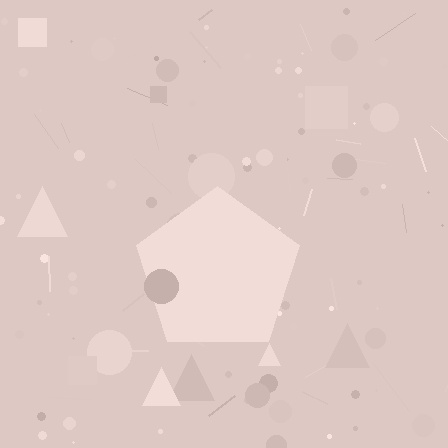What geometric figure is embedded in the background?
A pentagon is embedded in the background.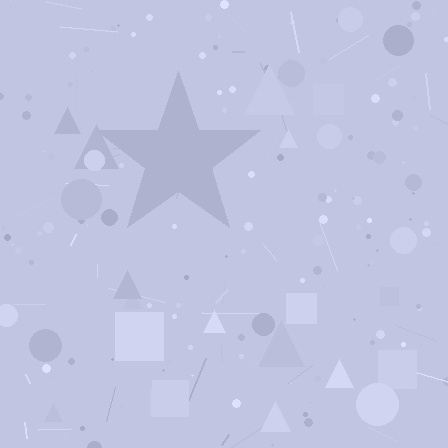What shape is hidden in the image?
A star is hidden in the image.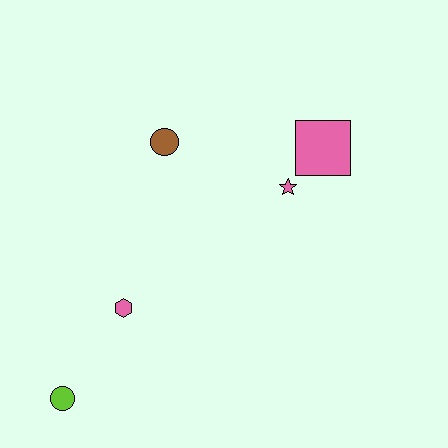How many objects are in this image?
There are 5 objects.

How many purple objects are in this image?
There are no purple objects.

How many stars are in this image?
There is 1 star.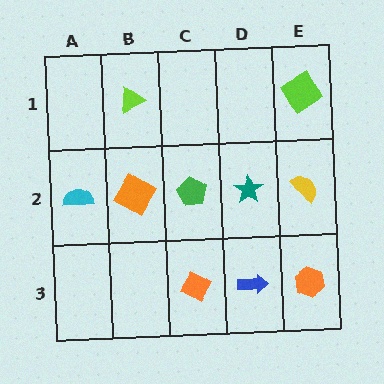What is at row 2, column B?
An orange diamond.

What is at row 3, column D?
A blue arrow.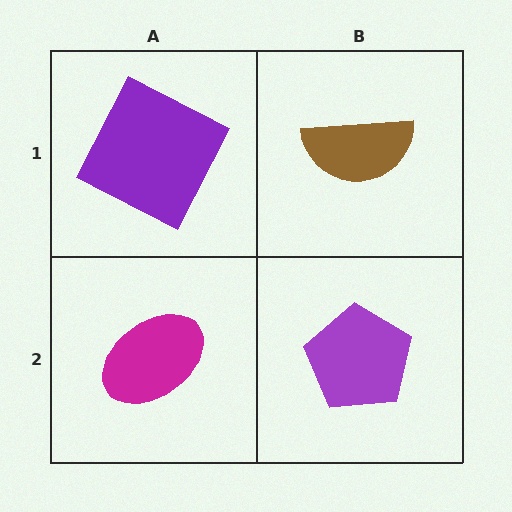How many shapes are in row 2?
2 shapes.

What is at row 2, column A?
A magenta ellipse.